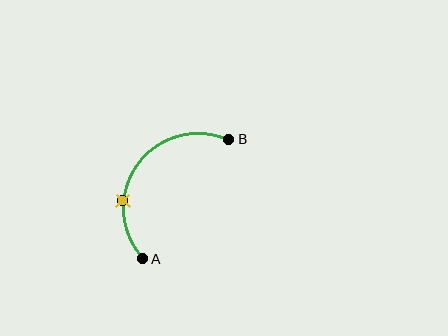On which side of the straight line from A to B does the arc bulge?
The arc bulges above and to the left of the straight line connecting A and B.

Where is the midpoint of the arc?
The arc midpoint is the point on the curve farthest from the straight line joining A and B. It sits above and to the left of that line.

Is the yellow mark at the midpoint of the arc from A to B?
No. The yellow mark lies on the arc but is closer to endpoint A. The arc midpoint would be at the point on the curve equidistant along the arc from both A and B.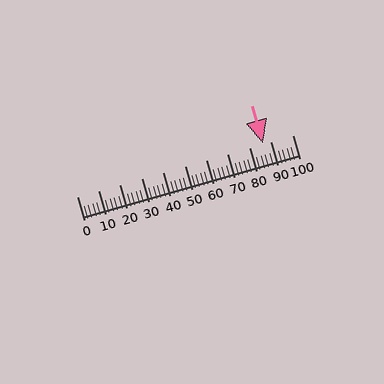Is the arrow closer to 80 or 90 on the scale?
The arrow is closer to 90.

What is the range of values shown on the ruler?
The ruler shows values from 0 to 100.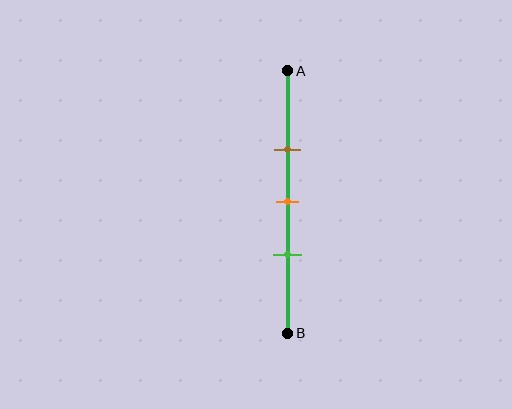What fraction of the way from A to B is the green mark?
The green mark is approximately 70% (0.7) of the way from A to B.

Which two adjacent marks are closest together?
The orange and green marks are the closest adjacent pair.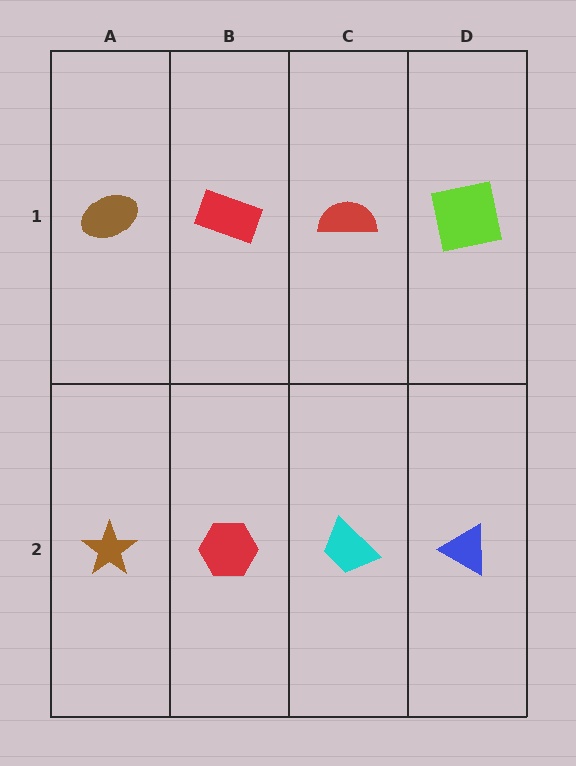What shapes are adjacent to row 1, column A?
A brown star (row 2, column A), a red rectangle (row 1, column B).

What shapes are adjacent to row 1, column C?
A cyan trapezoid (row 2, column C), a red rectangle (row 1, column B), a lime square (row 1, column D).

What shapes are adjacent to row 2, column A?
A brown ellipse (row 1, column A), a red hexagon (row 2, column B).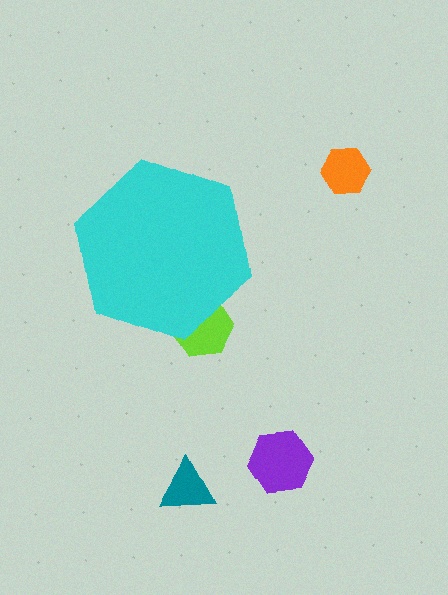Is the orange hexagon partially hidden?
No, the orange hexagon is fully visible.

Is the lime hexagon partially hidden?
Yes, the lime hexagon is partially hidden behind the cyan hexagon.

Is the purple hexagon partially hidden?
No, the purple hexagon is fully visible.